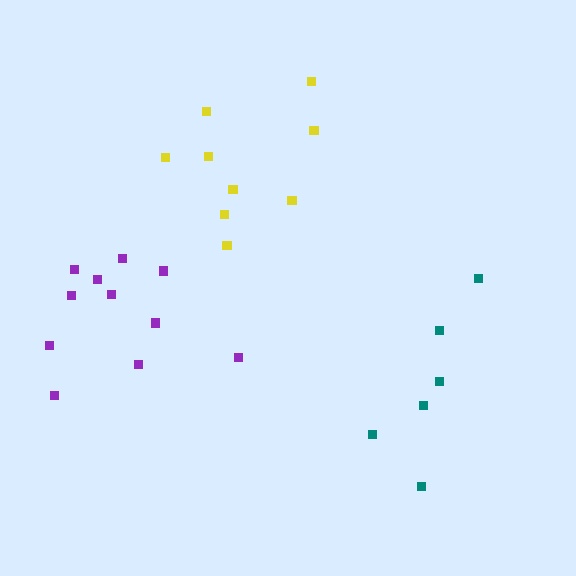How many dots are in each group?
Group 1: 6 dots, Group 2: 9 dots, Group 3: 11 dots (26 total).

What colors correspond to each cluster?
The clusters are colored: teal, yellow, purple.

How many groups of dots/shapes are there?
There are 3 groups.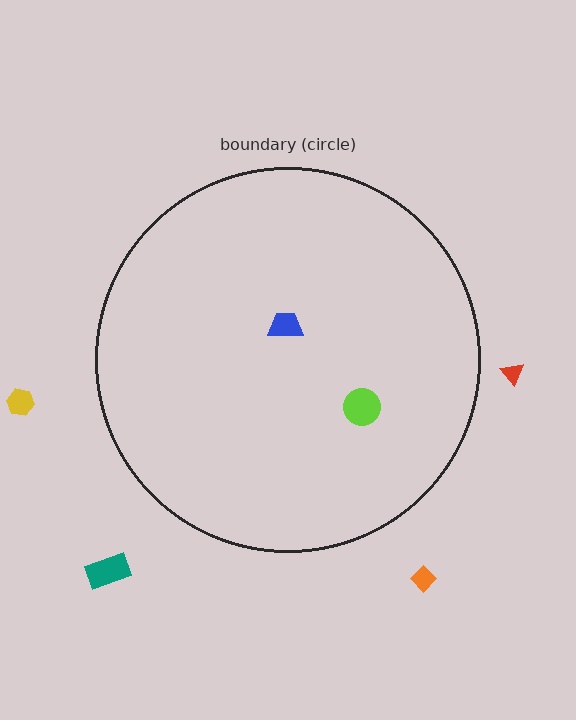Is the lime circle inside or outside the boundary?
Inside.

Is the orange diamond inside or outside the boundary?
Outside.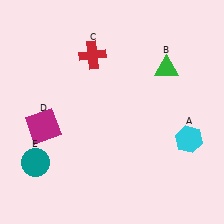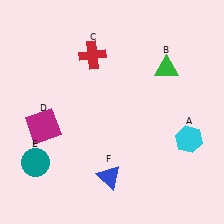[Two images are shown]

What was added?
A blue triangle (F) was added in Image 2.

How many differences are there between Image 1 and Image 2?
There is 1 difference between the two images.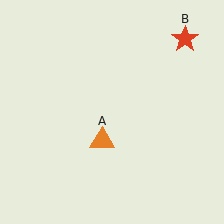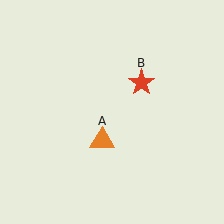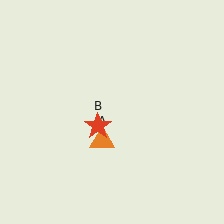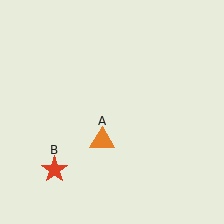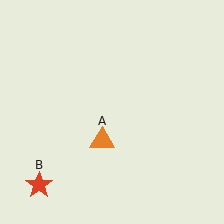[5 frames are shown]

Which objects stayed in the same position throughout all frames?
Orange triangle (object A) remained stationary.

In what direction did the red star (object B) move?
The red star (object B) moved down and to the left.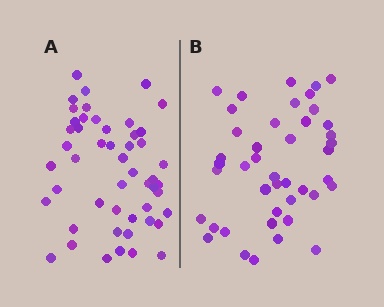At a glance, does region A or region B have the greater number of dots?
Region A (the left region) has more dots.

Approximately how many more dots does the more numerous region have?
Region A has roughly 8 or so more dots than region B.